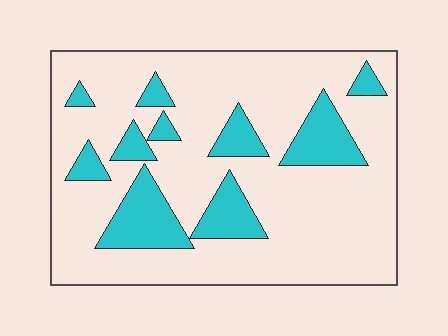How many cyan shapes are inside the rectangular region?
10.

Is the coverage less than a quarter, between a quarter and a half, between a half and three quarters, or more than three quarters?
Less than a quarter.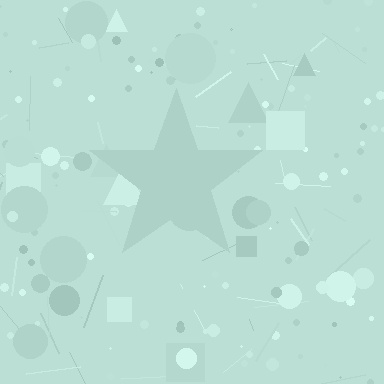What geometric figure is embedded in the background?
A star is embedded in the background.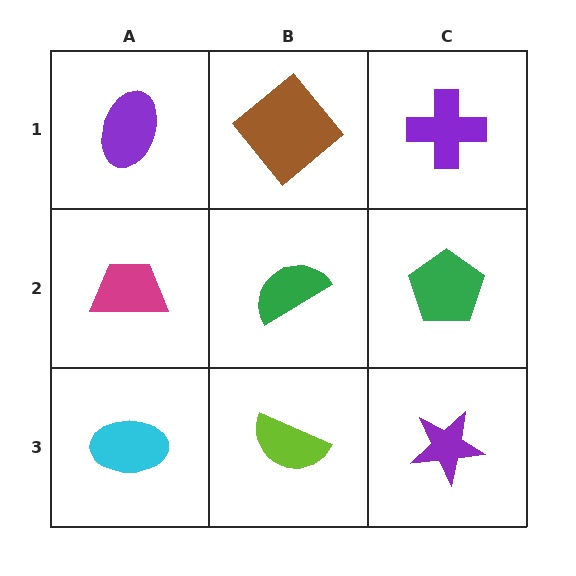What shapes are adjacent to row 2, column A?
A purple ellipse (row 1, column A), a cyan ellipse (row 3, column A), a green semicircle (row 2, column B).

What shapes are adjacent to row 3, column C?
A green pentagon (row 2, column C), a lime semicircle (row 3, column B).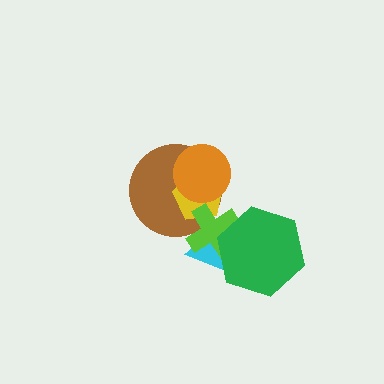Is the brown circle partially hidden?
Yes, it is partially covered by another shape.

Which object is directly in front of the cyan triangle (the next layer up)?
The lime cross is directly in front of the cyan triangle.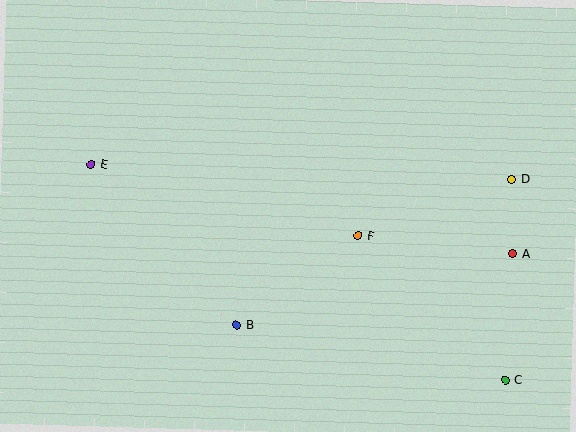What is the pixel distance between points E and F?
The distance between E and F is 277 pixels.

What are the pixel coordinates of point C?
Point C is at (505, 380).